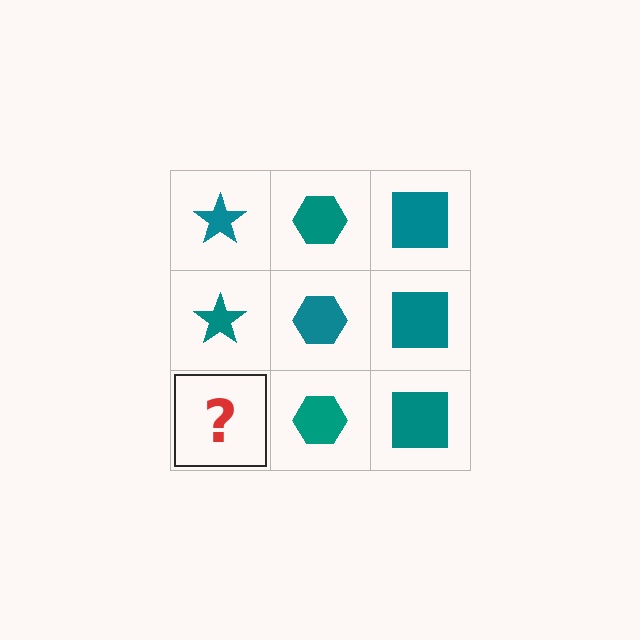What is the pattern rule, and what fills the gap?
The rule is that each column has a consistent shape. The gap should be filled with a teal star.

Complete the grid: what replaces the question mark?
The question mark should be replaced with a teal star.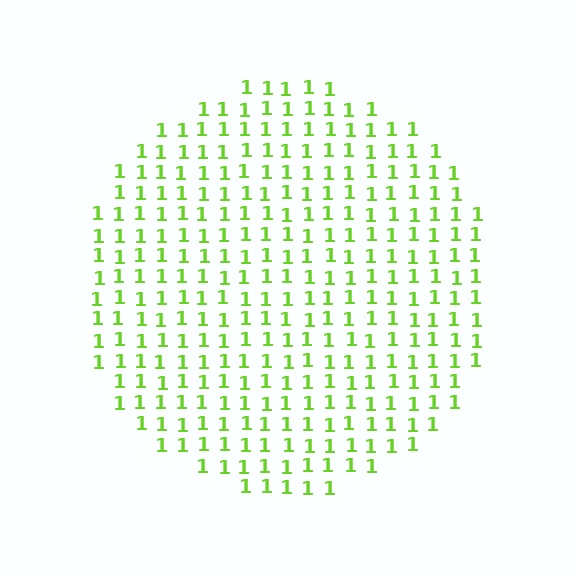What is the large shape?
The large shape is a circle.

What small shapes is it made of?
It is made of small digit 1's.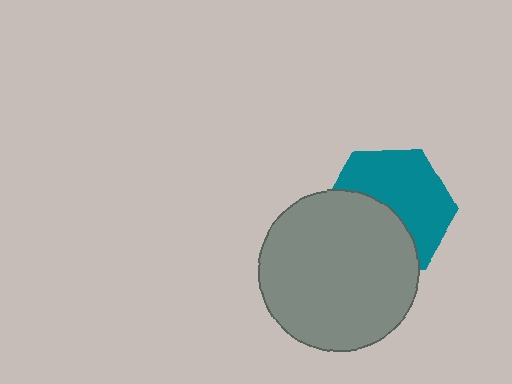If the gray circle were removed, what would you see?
You would see the complete teal hexagon.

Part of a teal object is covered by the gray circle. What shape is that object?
It is a hexagon.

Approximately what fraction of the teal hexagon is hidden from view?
Roughly 45% of the teal hexagon is hidden behind the gray circle.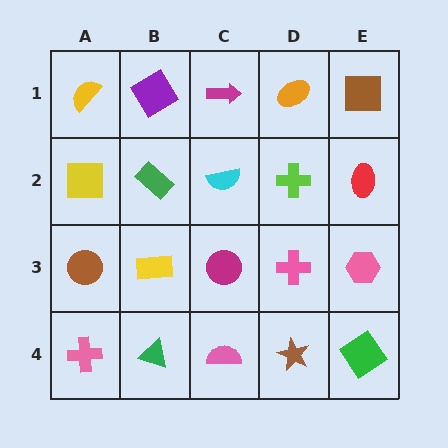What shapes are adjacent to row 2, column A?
A yellow semicircle (row 1, column A), a brown circle (row 3, column A), a green rectangle (row 2, column B).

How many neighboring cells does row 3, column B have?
4.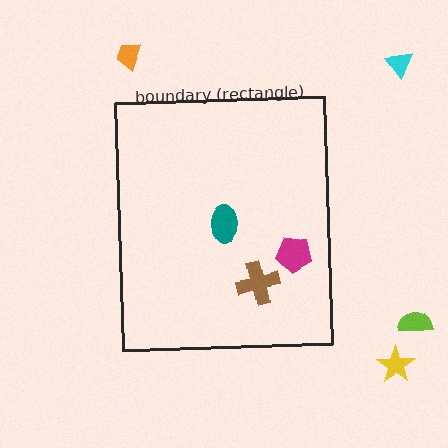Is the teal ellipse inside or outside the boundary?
Inside.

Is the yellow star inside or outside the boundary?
Outside.